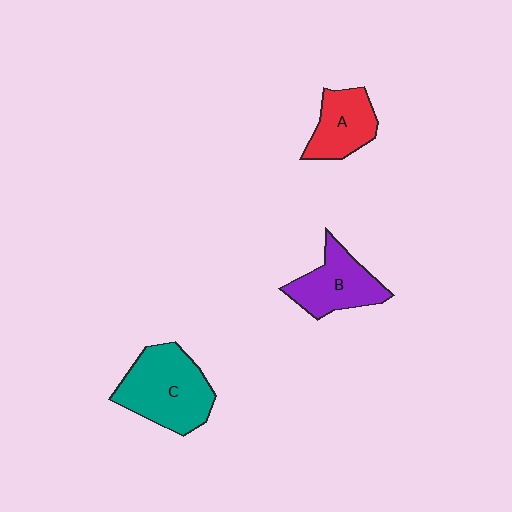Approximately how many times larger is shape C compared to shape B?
Approximately 1.4 times.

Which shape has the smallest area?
Shape A (red).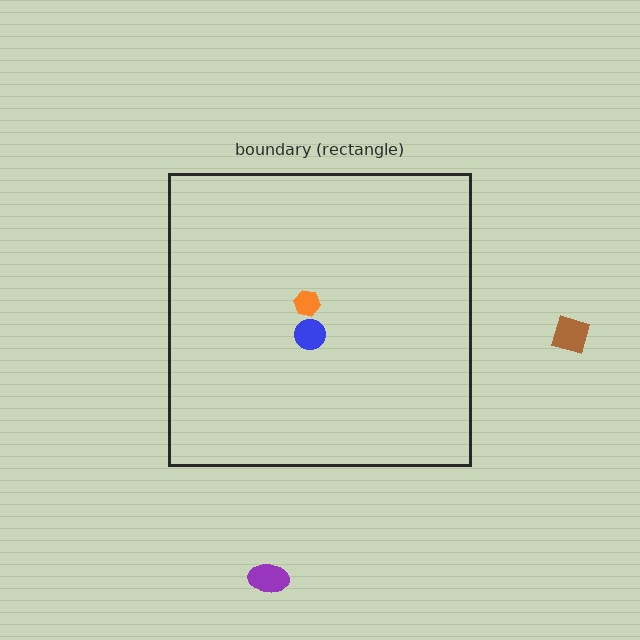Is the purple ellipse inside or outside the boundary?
Outside.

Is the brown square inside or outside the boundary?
Outside.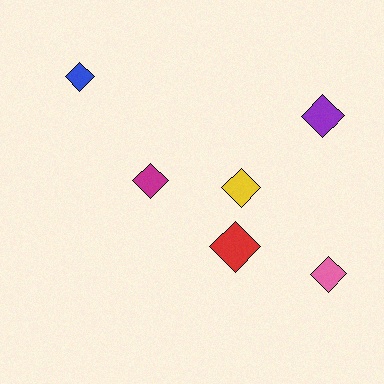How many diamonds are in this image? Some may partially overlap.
There are 6 diamonds.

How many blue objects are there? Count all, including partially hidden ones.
There is 1 blue object.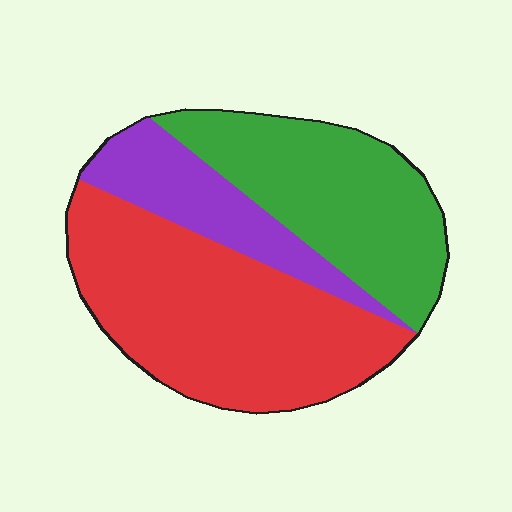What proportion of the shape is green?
Green covers about 35% of the shape.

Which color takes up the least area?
Purple, at roughly 20%.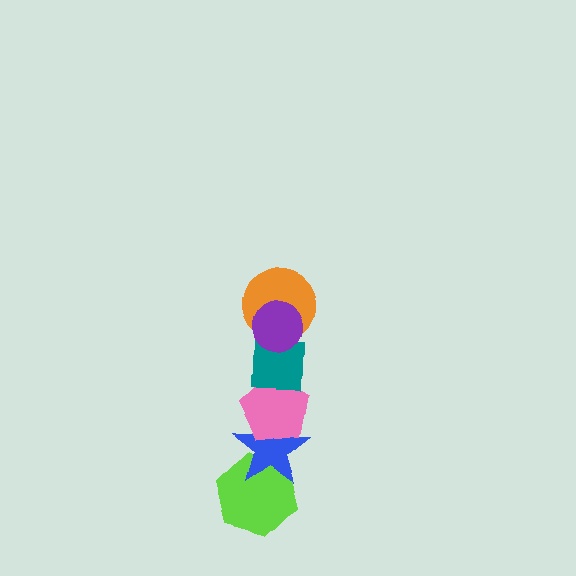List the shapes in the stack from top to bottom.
From top to bottom: the purple circle, the orange circle, the teal square, the pink pentagon, the blue star, the lime hexagon.